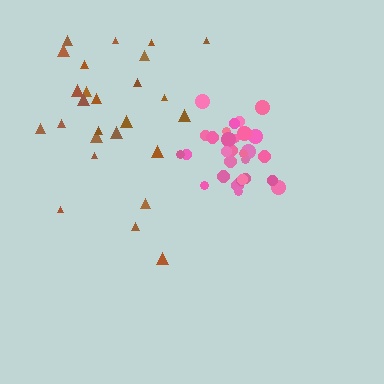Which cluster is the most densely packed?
Pink.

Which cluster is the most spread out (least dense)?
Brown.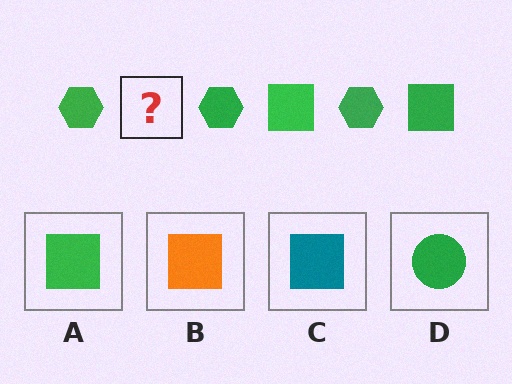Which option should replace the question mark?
Option A.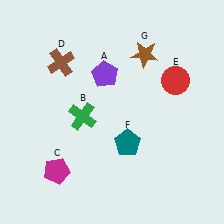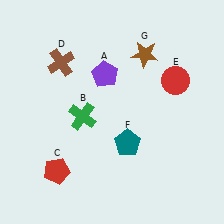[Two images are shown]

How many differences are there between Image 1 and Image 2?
There is 1 difference between the two images.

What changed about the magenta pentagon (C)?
In Image 1, C is magenta. In Image 2, it changed to red.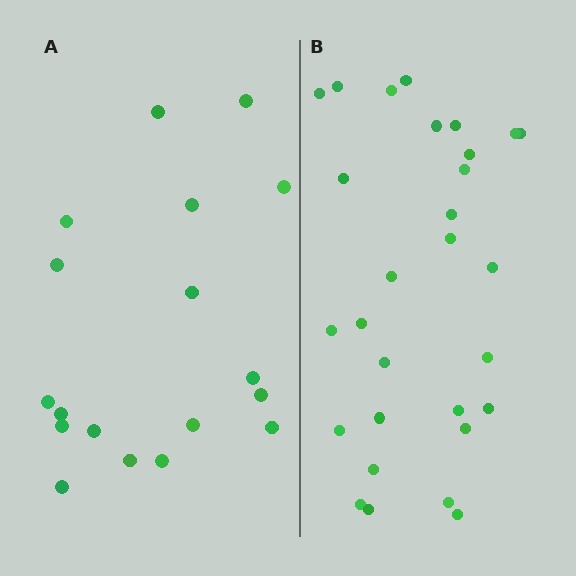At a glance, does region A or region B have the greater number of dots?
Region B (the right region) has more dots.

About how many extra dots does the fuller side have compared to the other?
Region B has roughly 12 or so more dots than region A.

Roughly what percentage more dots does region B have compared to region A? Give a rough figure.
About 60% more.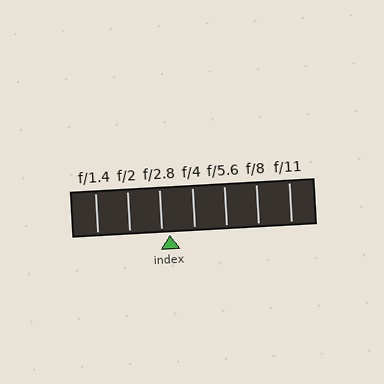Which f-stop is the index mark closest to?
The index mark is closest to f/2.8.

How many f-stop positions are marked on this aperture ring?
There are 7 f-stop positions marked.